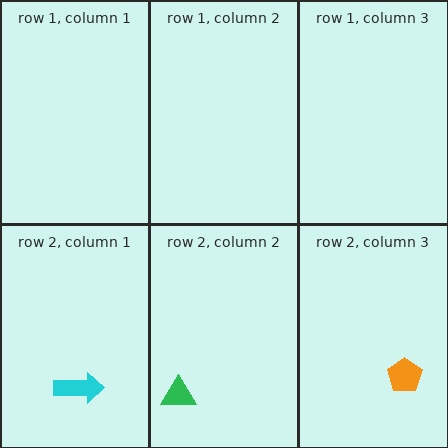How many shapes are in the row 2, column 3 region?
1.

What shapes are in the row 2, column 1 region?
The cyan arrow.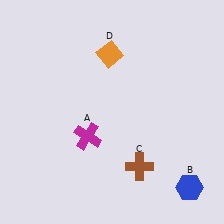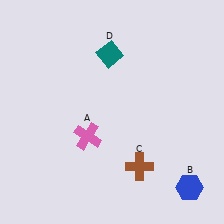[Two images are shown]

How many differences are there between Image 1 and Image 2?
There are 2 differences between the two images.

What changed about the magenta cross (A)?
In Image 1, A is magenta. In Image 2, it changed to pink.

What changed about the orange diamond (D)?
In Image 1, D is orange. In Image 2, it changed to teal.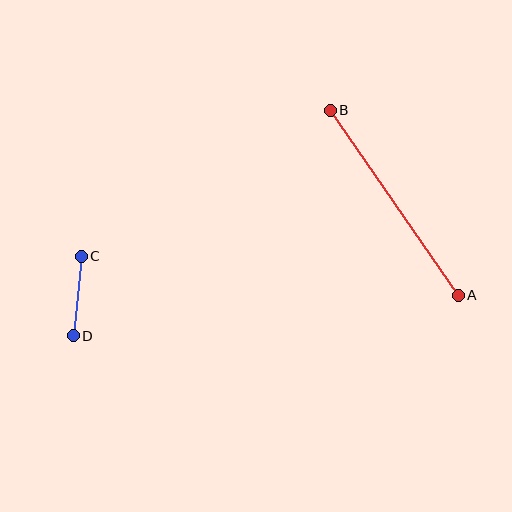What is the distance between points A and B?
The distance is approximately 225 pixels.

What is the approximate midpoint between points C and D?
The midpoint is at approximately (77, 296) pixels.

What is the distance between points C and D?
The distance is approximately 80 pixels.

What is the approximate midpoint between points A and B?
The midpoint is at approximately (394, 203) pixels.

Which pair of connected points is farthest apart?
Points A and B are farthest apart.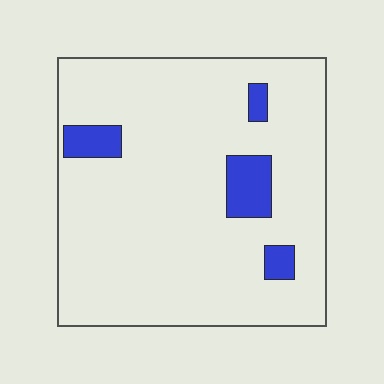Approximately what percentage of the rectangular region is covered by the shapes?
Approximately 10%.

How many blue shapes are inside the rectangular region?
4.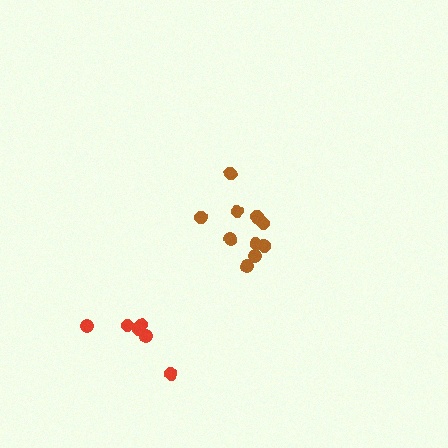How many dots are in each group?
Group 1: 6 dots, Group 2: 11 dots (17 total).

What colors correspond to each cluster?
The clusters are colored: red, brown.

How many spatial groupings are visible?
There are 2 spatial groupings.